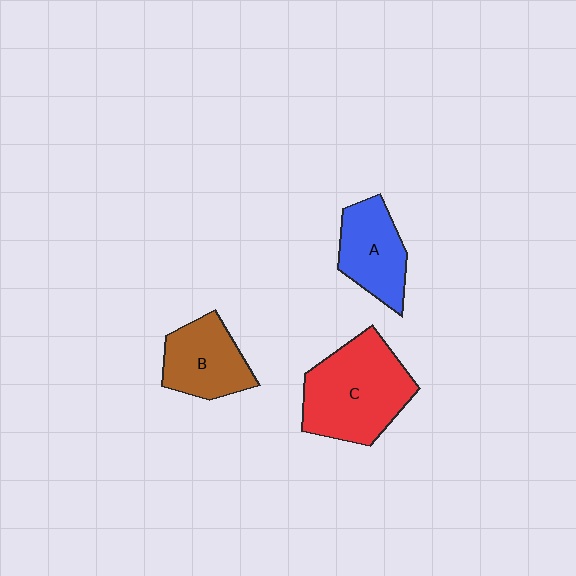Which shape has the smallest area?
Shape A (blue).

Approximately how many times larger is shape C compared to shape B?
Approximately 1.6 times.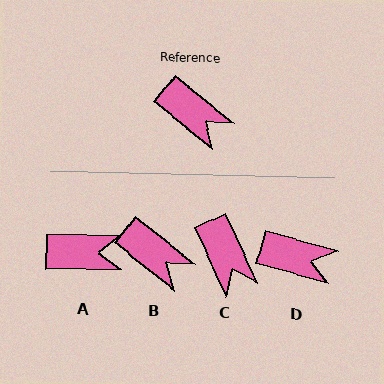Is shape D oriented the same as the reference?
No, it is off by about 23 degrees.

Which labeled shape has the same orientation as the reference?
B.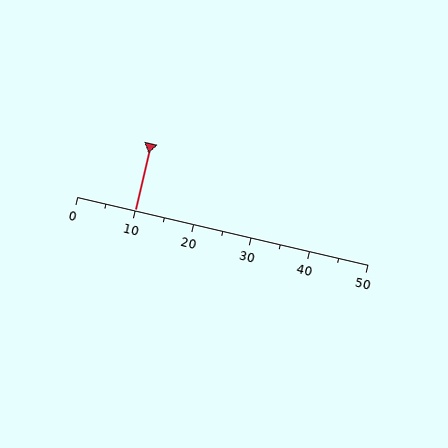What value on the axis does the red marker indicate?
The marker indicates approximately 10.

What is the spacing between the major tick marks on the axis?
The major ticks are spaced 10 apart.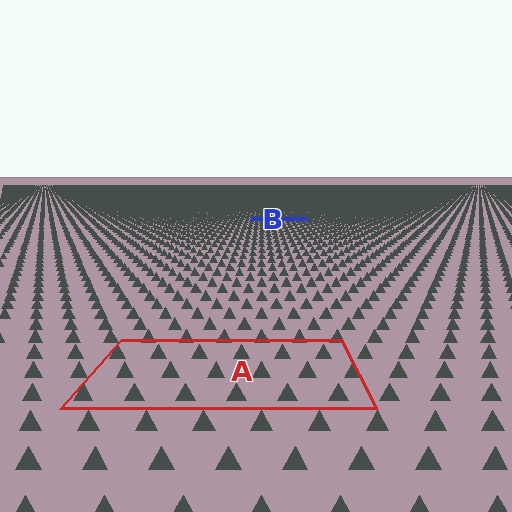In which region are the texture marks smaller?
The texture marks are smaller in region B, because it is farther away.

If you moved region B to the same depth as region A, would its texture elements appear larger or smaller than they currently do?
They would appear larger. At a closer depth, the same texture elements are projected at a bigger on-screen size.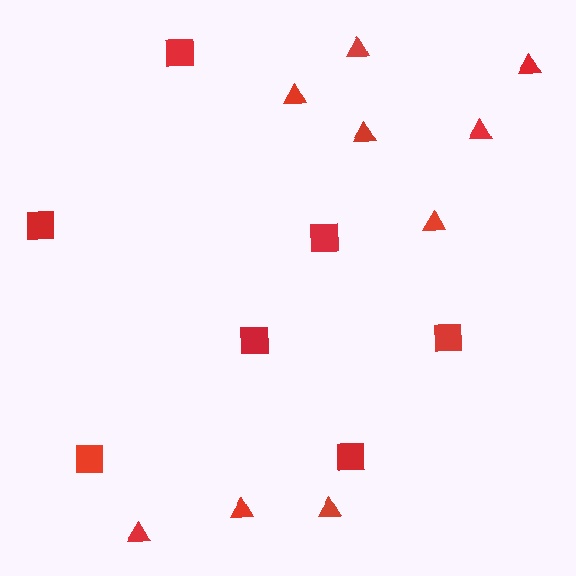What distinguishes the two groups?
There are 2 groups: one group of triangles (9) and one group of squares (7).